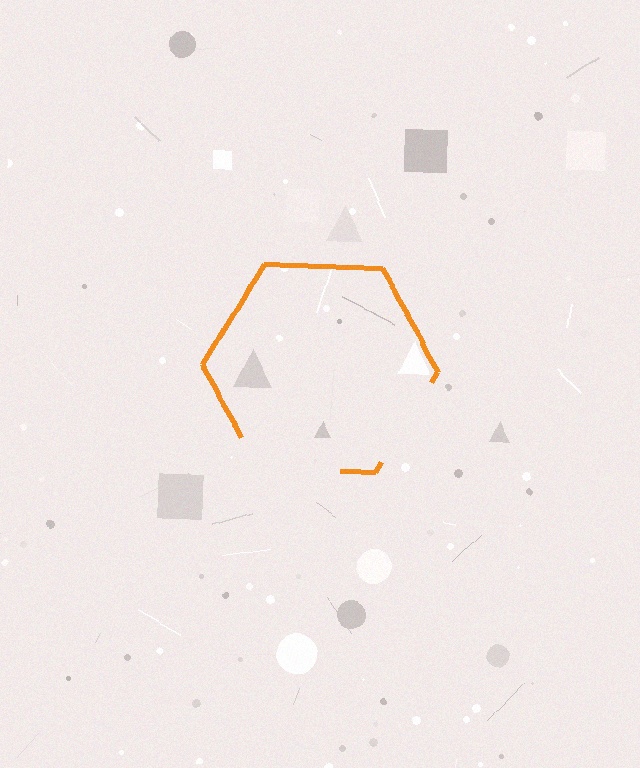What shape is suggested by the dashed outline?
The dashed outline suggests a hexagon.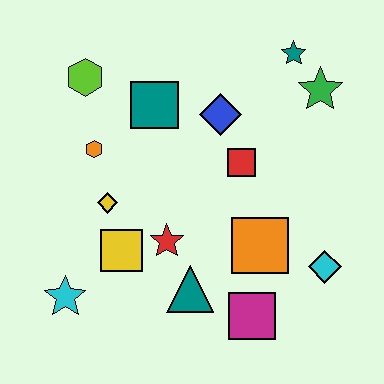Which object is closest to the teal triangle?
The red star is closest to the teal triangle.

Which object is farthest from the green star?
The cyan star is farthest from the green star.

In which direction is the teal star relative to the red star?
The teal star is above the red star.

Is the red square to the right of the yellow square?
Yes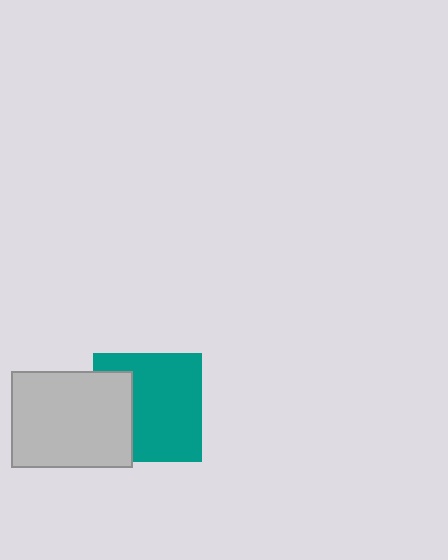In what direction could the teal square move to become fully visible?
The teal square could move right. That would shift it out from behind the light gray rectangle entirely.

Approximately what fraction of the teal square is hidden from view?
Roughly 31% of the teal square is hidden behind the light gray rectangle.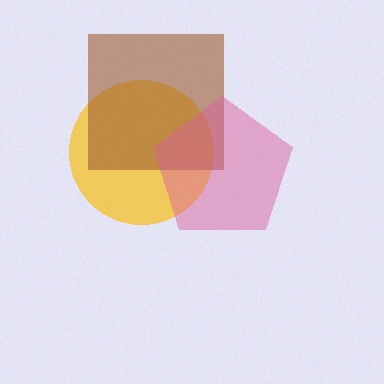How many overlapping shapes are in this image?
There are 3 overlapping shapes in the image.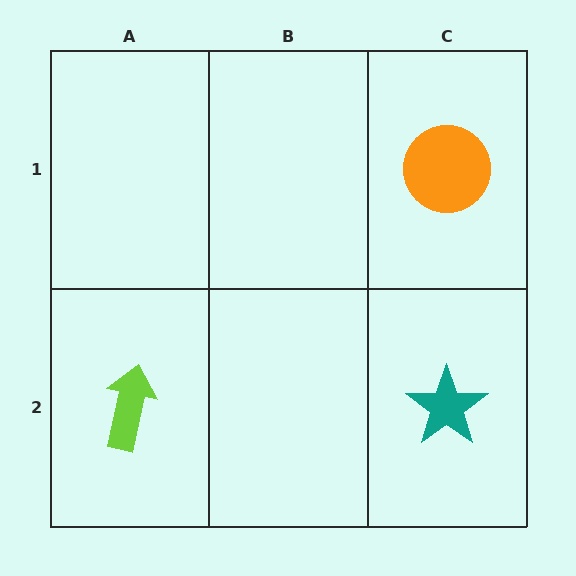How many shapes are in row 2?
2 shapes.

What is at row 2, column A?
A lime arrow.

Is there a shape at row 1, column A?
No, that cell is empty.